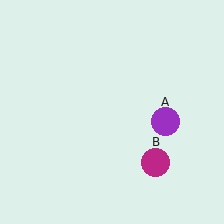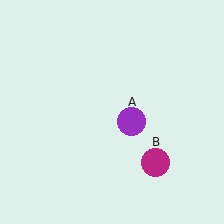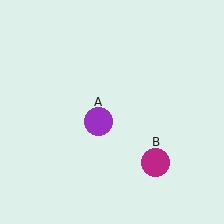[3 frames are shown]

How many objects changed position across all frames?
1 object changed position: purple circle (object A).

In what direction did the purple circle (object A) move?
The purple circle (object A) moved left.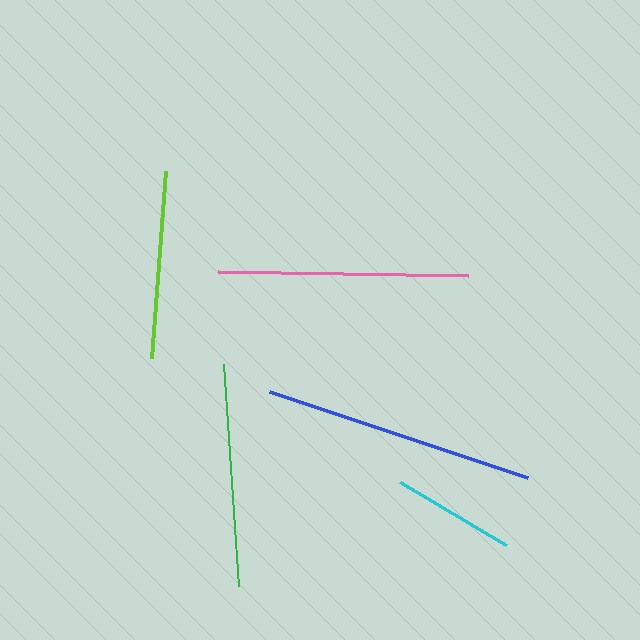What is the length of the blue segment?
The blue segment is approximately 273 pixels long.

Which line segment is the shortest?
The cyan line is the shortest at approximately 123 pixels.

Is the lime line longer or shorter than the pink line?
The pink line is longer than the lime line.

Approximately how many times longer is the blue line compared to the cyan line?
The blue line is approximately 2.2 times the length of the cyan line.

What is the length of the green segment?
The green segment is approximately 222 pixels long.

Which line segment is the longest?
The blue line is the longest at approximately 273 pixels.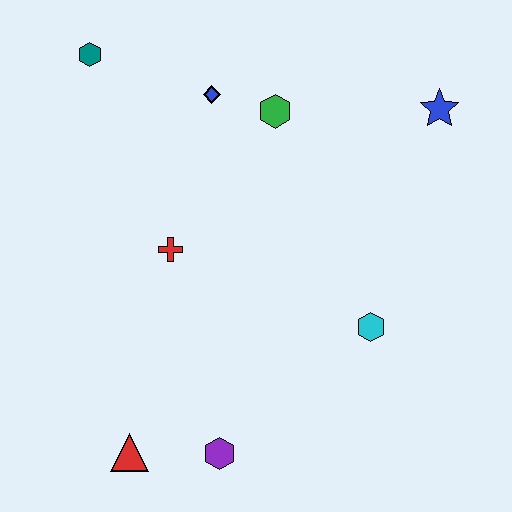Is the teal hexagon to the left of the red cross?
Yes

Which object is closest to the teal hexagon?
The blue diamond is closest to the teal hexagon.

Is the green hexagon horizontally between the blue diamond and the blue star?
Yes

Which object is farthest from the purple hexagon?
The teal hexagon is farthest from the purple hexagon.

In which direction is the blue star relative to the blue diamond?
The blue star is to the right of the blue diamond.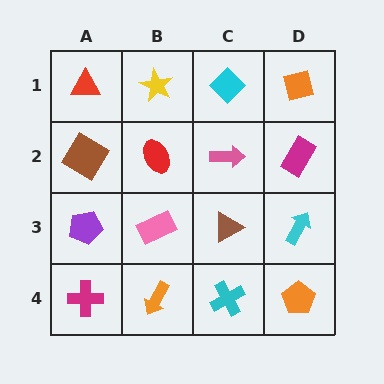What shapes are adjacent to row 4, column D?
A cyan arrow (row 3, column D), a cyan cross (row 4, column C).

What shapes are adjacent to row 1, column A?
A brown diamond (row 2, column A), a yellow star (row 1, column B).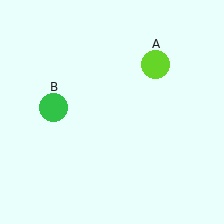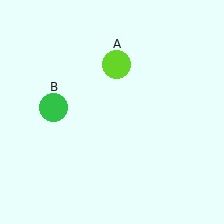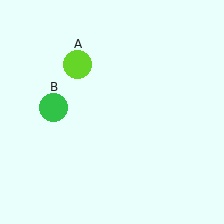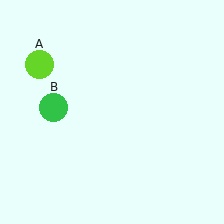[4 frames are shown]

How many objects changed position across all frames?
1 object changed position: lime circle (object A).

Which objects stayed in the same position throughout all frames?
Green circle (object B) remained stationary.